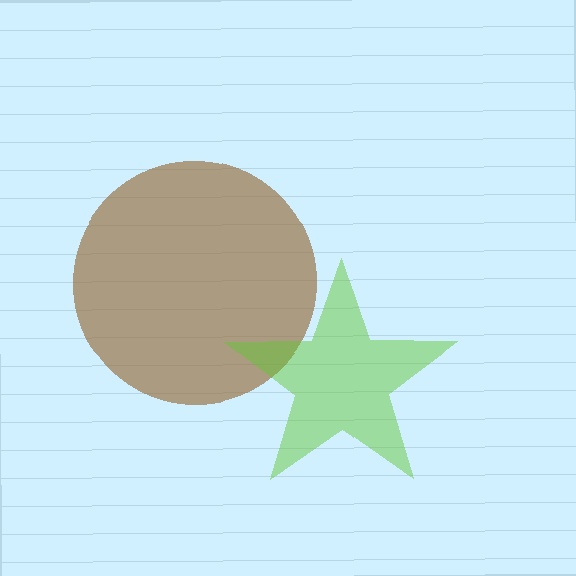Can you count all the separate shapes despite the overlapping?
Yes, there are 2 separate shapes.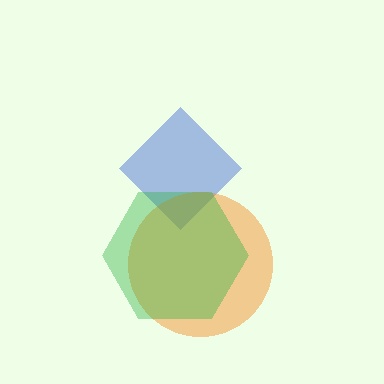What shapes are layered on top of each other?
The layered shapes are: a blue diamond, an orange circle, a green hexagon.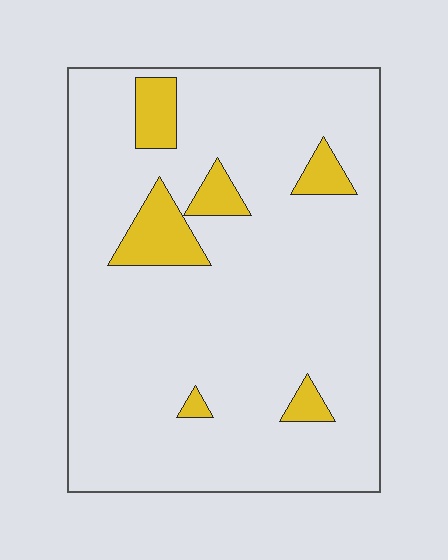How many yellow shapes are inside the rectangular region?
6.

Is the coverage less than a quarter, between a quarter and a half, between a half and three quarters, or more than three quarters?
Less than a quarter.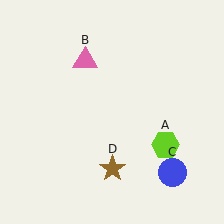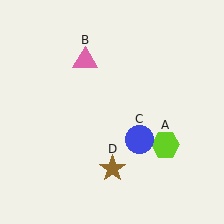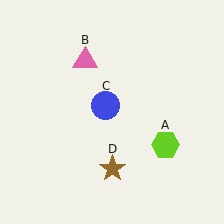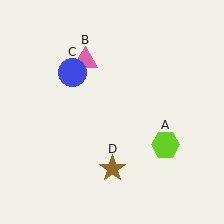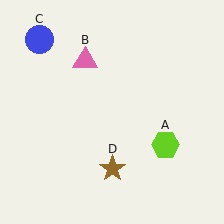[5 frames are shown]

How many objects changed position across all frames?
1 object changed position: blue circle (object C).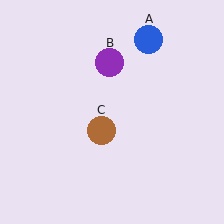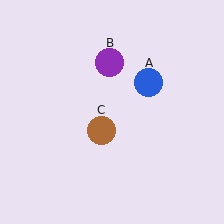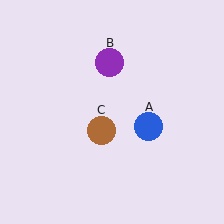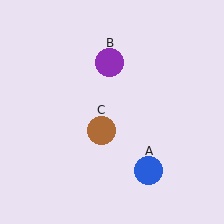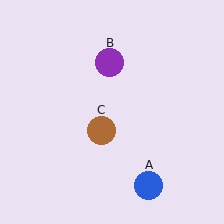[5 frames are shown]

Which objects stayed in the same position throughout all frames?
Purple circle (object B) and brown circle (object C) remained stationary.